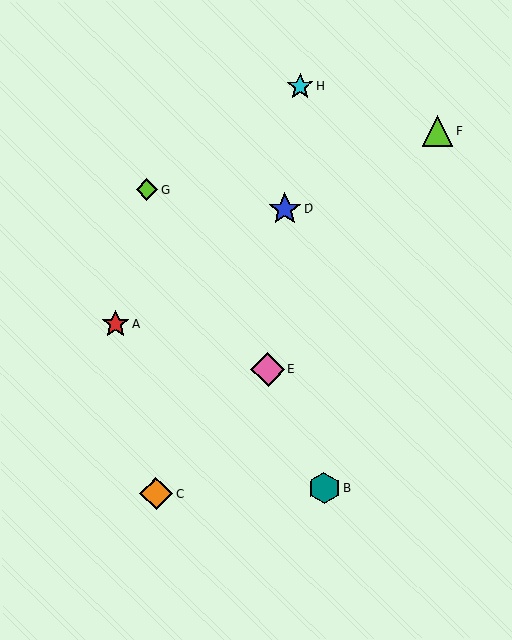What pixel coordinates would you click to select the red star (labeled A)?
Click at (116, 324) to select the red star A.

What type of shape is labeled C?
Shape C is an orange diamond.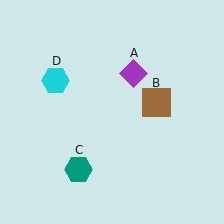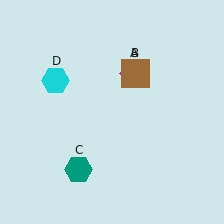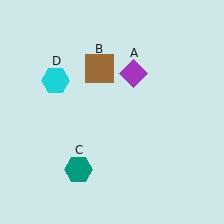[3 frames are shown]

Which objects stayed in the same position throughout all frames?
Purple diamond (object A) and teal hexagon (object C) and cyan hexagon (object D) remained stationary.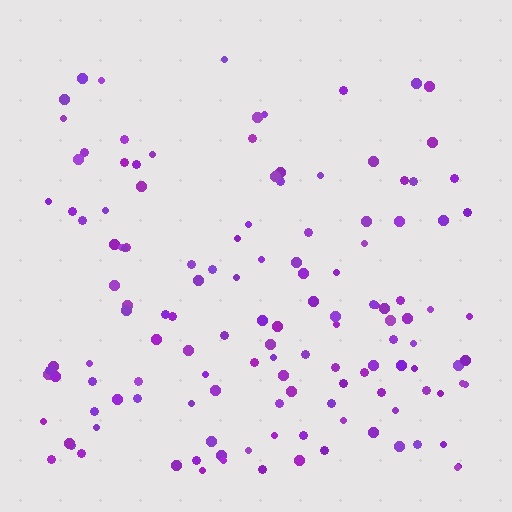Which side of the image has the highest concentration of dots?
The bottom.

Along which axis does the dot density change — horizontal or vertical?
Vertical.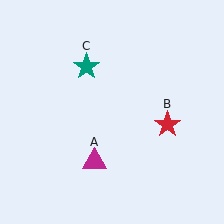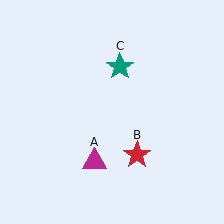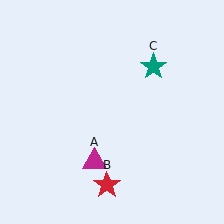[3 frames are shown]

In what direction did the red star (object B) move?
The red star (object B) moved down and to the left.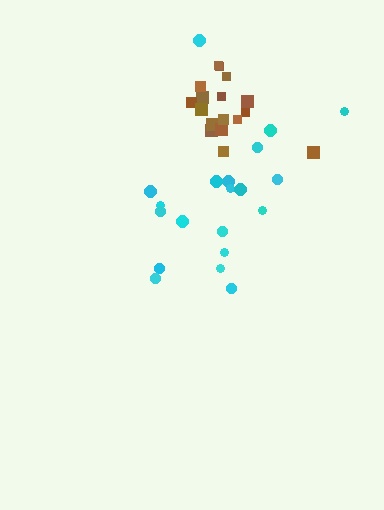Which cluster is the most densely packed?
Brown.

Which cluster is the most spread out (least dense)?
Cyan.